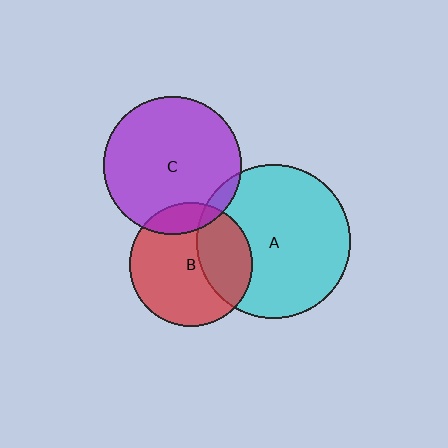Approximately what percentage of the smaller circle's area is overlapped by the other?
Approximately 5%.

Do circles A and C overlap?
Yes.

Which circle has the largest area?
Circle A (cyan).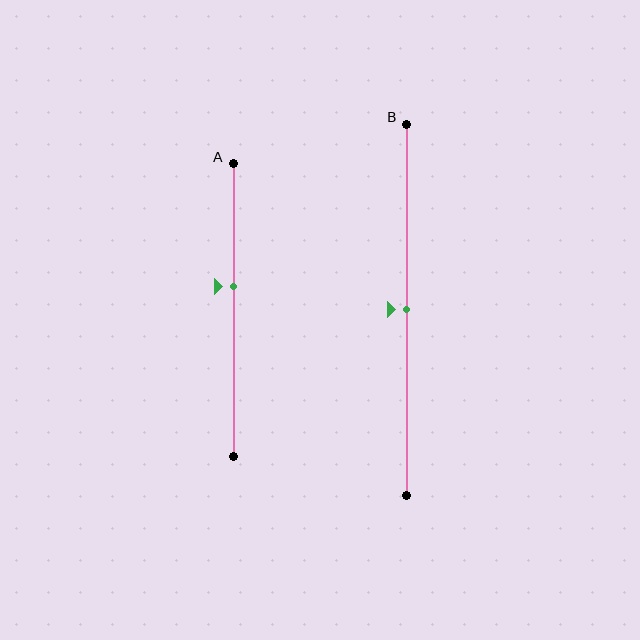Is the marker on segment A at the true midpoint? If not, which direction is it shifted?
No, the marker on segment A is shifted upward by about 8% of the segment length.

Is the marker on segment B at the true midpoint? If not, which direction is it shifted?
Yes, the marker on segment B is at the true midpoint.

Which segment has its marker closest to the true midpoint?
Segment B has its marker closest to the true midpoint.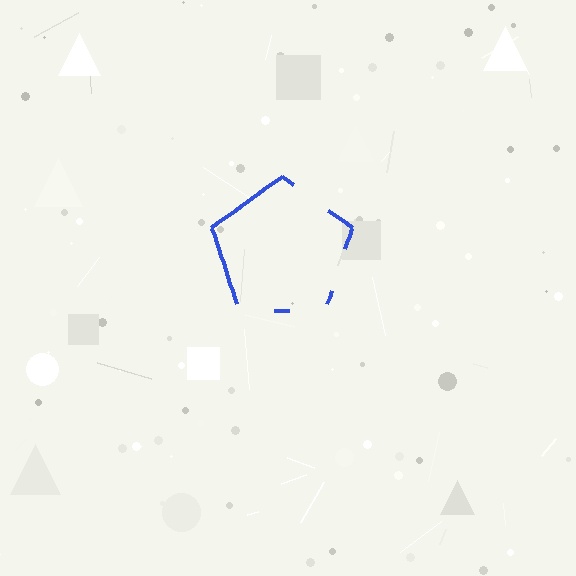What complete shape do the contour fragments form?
The contour fragments form a pentagon.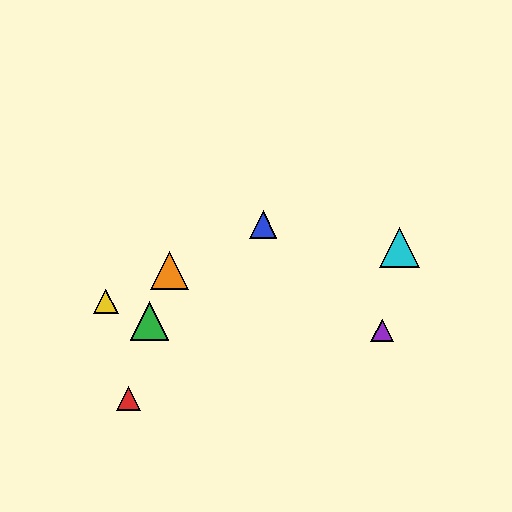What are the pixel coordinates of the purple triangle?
The purple triangle is at (382, 331).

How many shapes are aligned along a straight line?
3 shapes (the blue triangle, the yellow triangle, the orange triangle) are aligned along a straight line.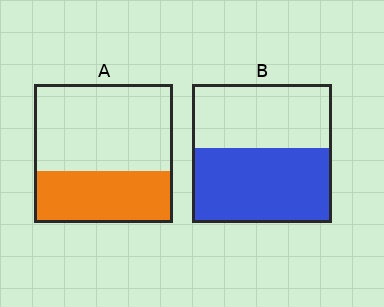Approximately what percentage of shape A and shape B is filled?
A is approximately 35% and B is approximately 55%.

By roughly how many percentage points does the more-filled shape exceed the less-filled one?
By roughly 15 percentage points (B over A).